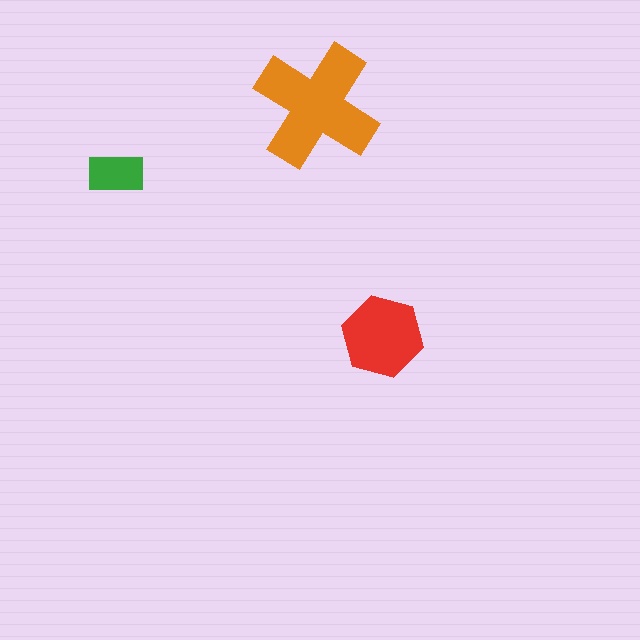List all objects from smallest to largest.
The green rectangle, the red hexagon, the orange cross.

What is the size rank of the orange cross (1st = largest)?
1st.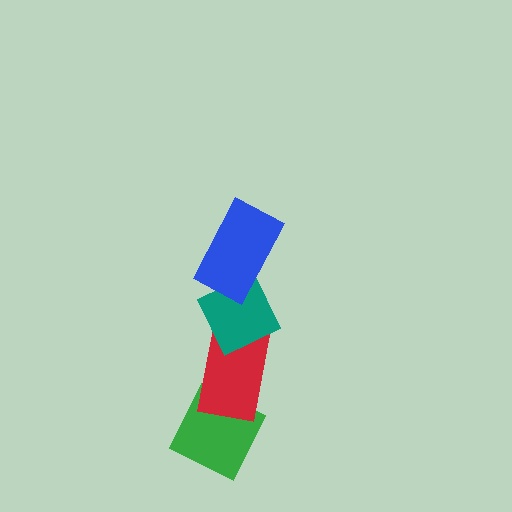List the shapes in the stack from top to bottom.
From top to bottom: the blue rectangle, the teal diamond, the red rectangle, the green diamond.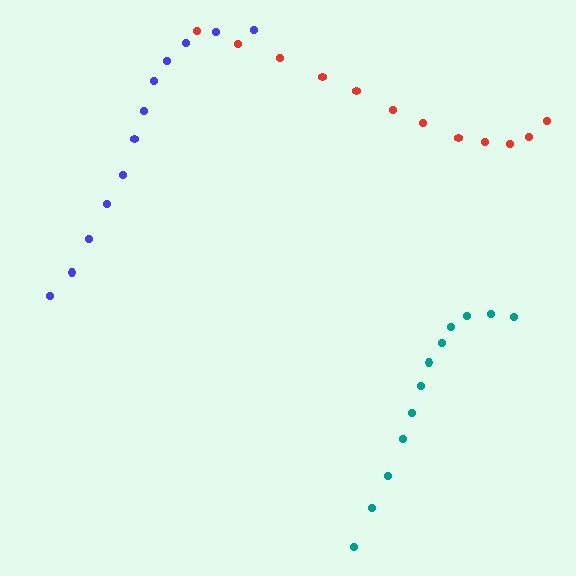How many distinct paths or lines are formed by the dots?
There are 3 distinct paths.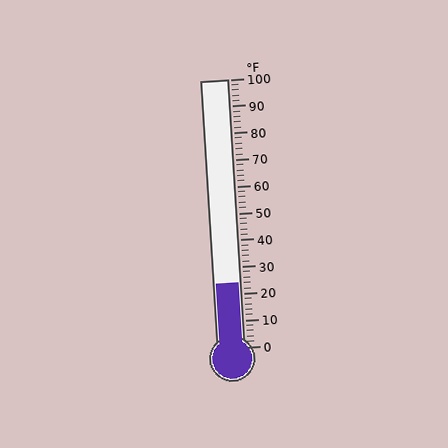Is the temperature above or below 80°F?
The temperature is below 80°F.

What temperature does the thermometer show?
The thermometer shows approximately 24°F.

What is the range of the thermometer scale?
The thermometer scale ranges from 0°F to 100°F.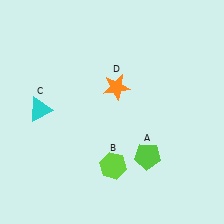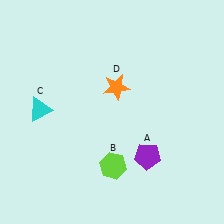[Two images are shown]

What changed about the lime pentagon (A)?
In Image 1, A is lime. In Image 2, it changed to purple.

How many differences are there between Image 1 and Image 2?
There is 1 difference between the two images.